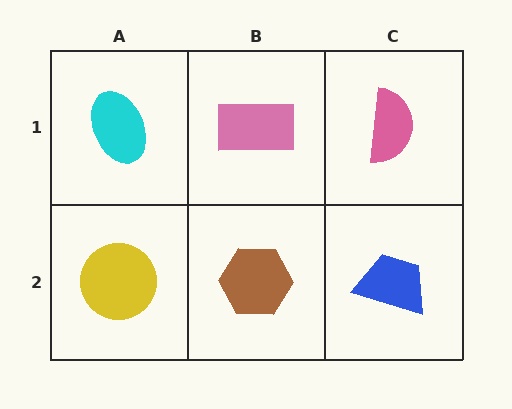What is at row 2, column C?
A blue trapezoid.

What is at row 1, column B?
A pink rectangle.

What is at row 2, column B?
A brown hexagon.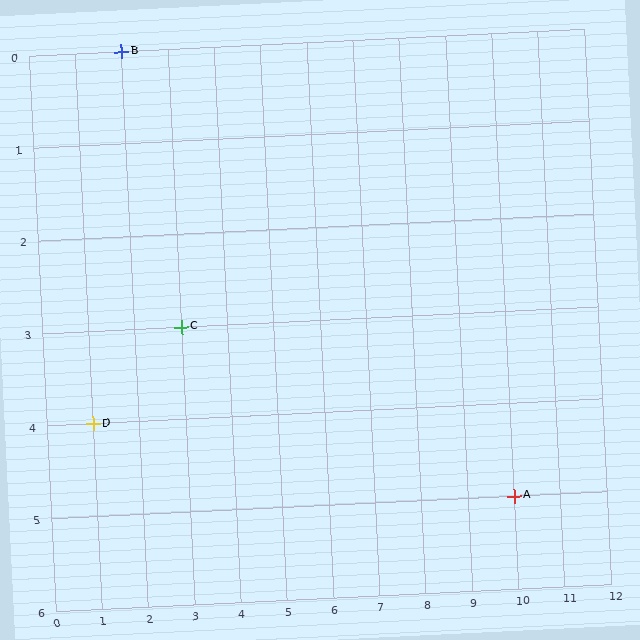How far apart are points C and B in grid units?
Points C and B are 1 column and 3 rows apart (about 3.2 grid units diagonally).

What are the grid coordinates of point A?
Point A is at grid coordinates (10, 5).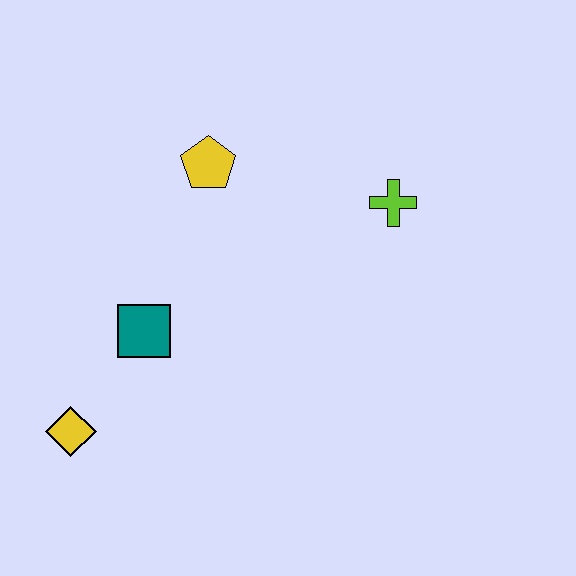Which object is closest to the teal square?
The yellow diamond is closest to the teal square.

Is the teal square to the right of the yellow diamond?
Yes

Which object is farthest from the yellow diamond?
The lime cross is farthest from the yellow diamond.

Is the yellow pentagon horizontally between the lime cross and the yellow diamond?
Yes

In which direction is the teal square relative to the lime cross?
The teal square is to the left of the lime cross.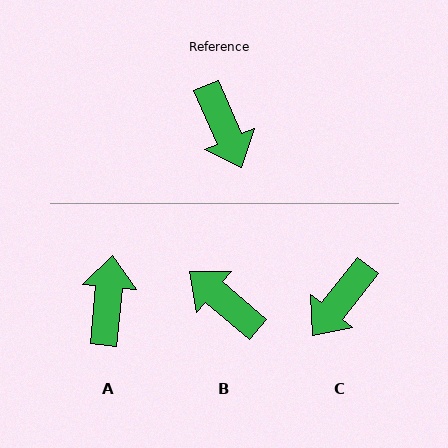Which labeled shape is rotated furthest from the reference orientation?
B, about 154 degrees away.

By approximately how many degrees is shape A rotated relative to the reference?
Approximately 151 degrees counter-clockwise.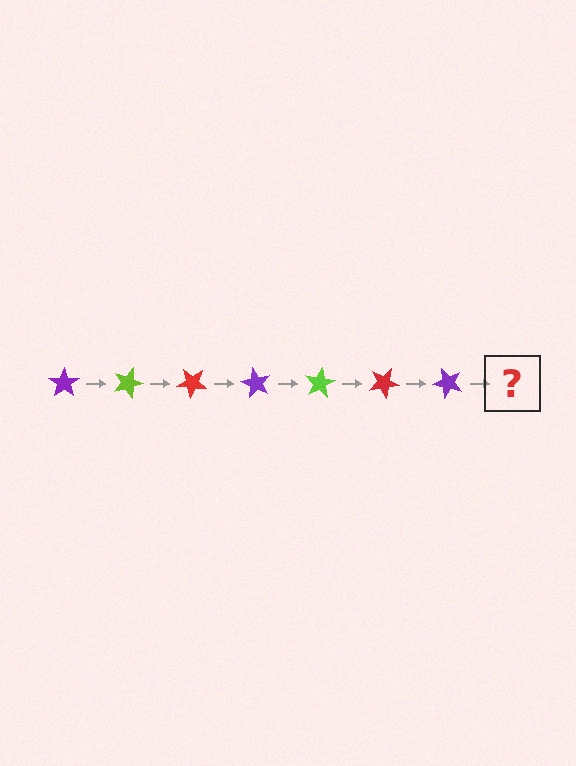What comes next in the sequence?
The next element should be a lime star, rotated 140 degrees from the start.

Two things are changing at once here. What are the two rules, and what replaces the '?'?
The two rules are that it rotates 20 degrees each step and the color cycles through purple, lime, and red. The '?' should be a lime star, rotated 140 degrees from the start.